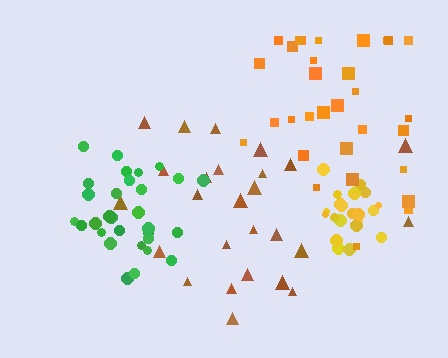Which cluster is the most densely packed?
Yellow.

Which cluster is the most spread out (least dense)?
Brown.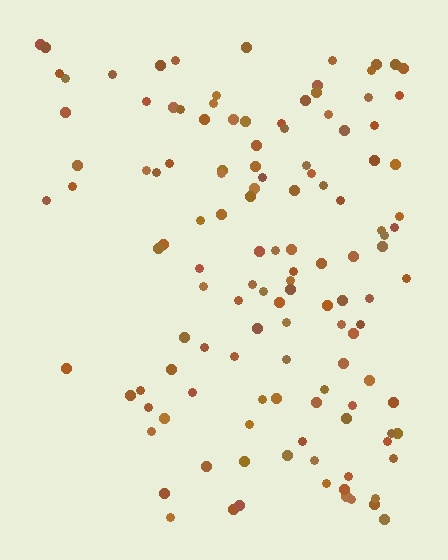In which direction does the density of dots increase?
From left to right, with the right side densest.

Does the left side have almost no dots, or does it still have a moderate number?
Still a moderate number, just noticeably fewer than the right.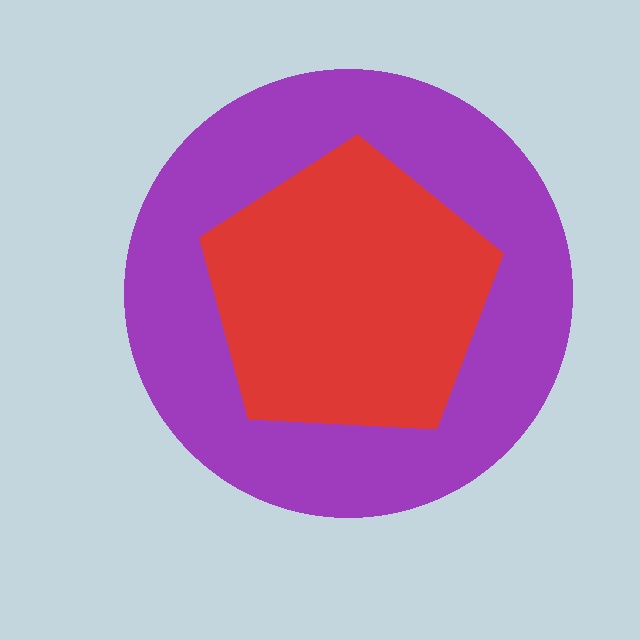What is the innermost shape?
The red pentagon.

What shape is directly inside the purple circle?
The red pentagon.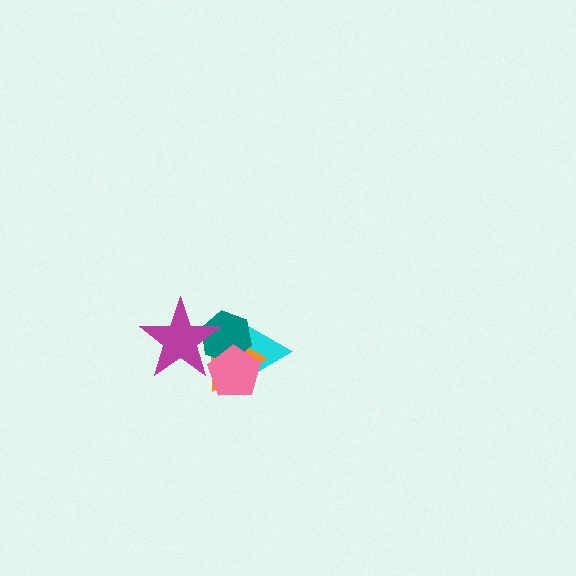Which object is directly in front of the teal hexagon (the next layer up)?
The magenta star is directly in front of the teal hexagon.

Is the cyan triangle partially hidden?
Yes, it is partially covered by another shape.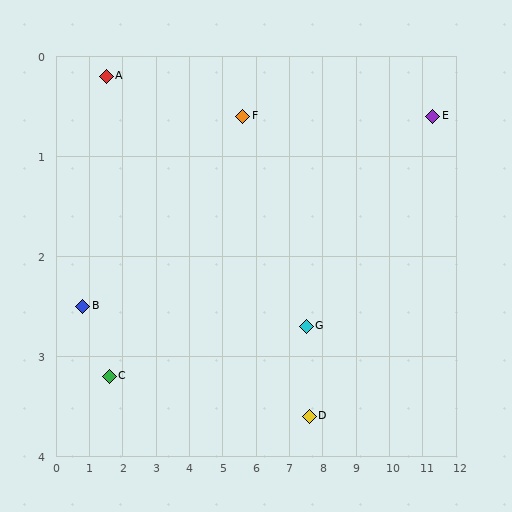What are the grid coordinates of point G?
Point G is at approximately (7.5, 2.7).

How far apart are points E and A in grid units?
Points E and A are about 9.8 grid units apart.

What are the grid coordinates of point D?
Point D is at approximately (7.6, 3.6).